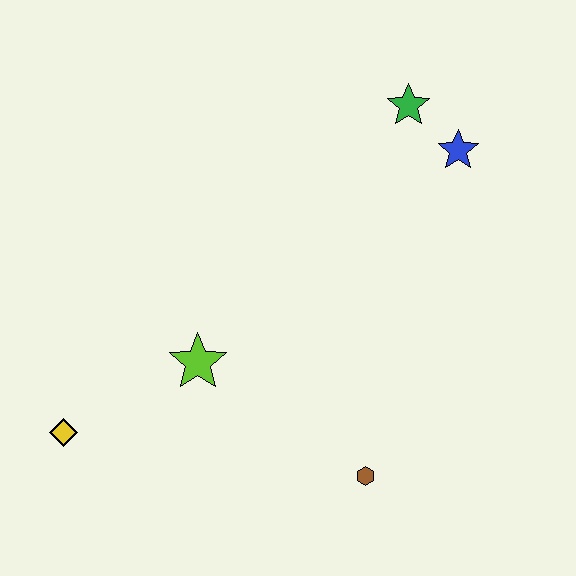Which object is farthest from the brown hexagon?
The green star is farthest from the brown hexagon.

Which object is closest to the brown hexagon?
The lime star is closest to the brown hexagon.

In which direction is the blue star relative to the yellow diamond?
The blue star is to the right of the yellow diamond.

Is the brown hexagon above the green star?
No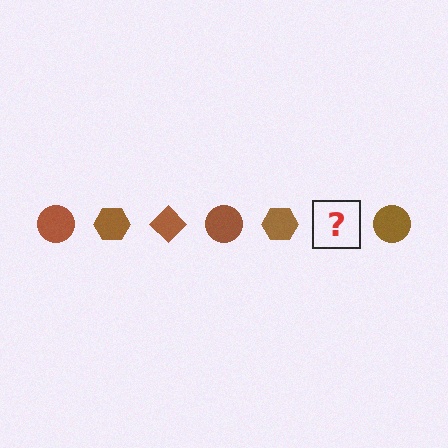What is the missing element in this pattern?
The missing element is a brown diamond.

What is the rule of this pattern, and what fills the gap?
The rule is that the pattern cycles through circle, hexagon, diamond shapes in brown. The gap should be filled with a brown diamond.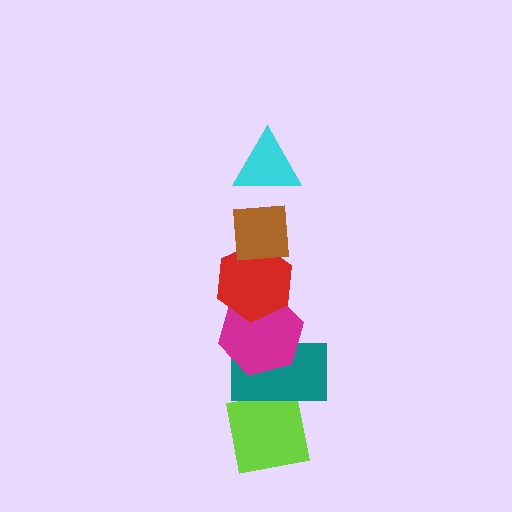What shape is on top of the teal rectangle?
The magenta hexagon is on top of the teal rectangle.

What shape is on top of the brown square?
The cyan triangle is on top of the brown square.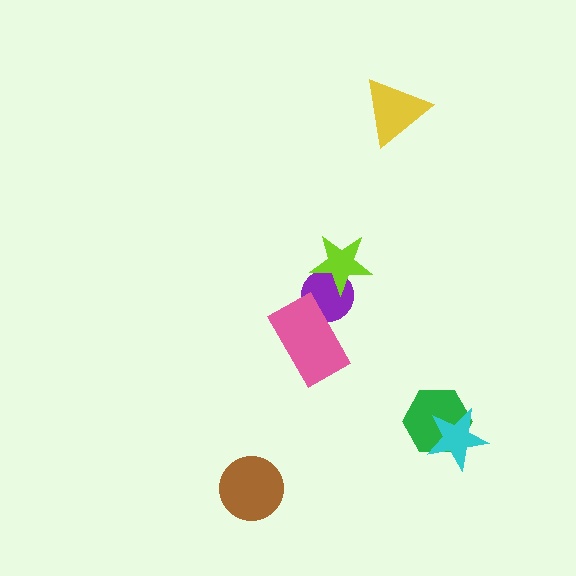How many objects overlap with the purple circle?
2 objects overlap with the purple circle.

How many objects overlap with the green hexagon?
1 object overlaps with the green hexagon.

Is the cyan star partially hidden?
No, no other shape covers it.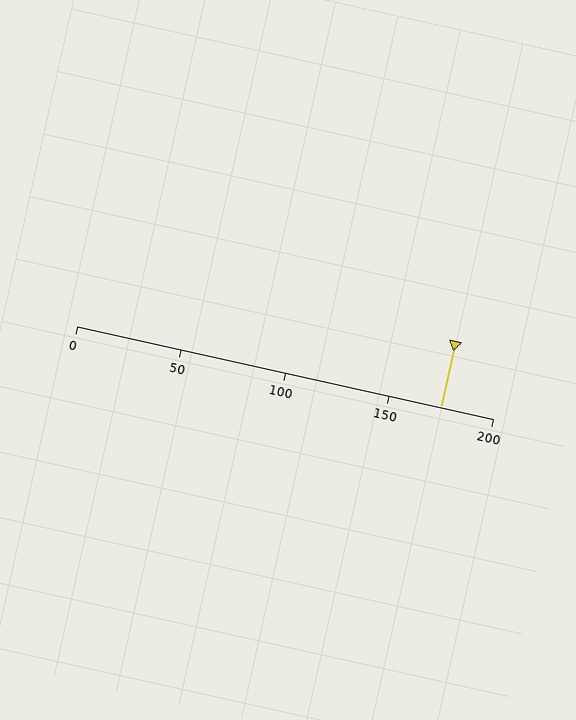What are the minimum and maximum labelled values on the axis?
The axis runs from 0 to 200.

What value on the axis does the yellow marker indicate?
The marker indicates approximately 175.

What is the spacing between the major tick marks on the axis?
The major ticks are spaced 50 apart.